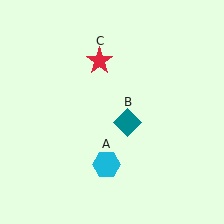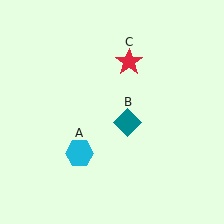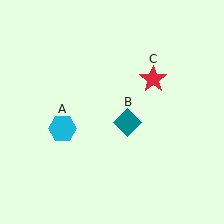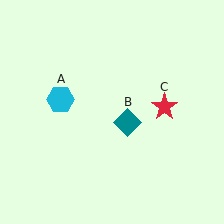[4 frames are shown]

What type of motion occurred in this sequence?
The cyan hexagon (object A), red star (object C) rotated clockwise around the center of the scene.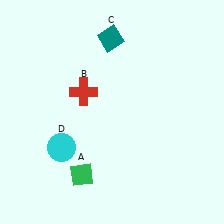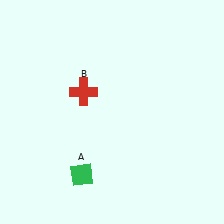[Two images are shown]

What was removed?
The cyan circle (D), the teal diamond (C) were removed in Image 2.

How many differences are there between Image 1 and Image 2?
There are 2 differences between the two images.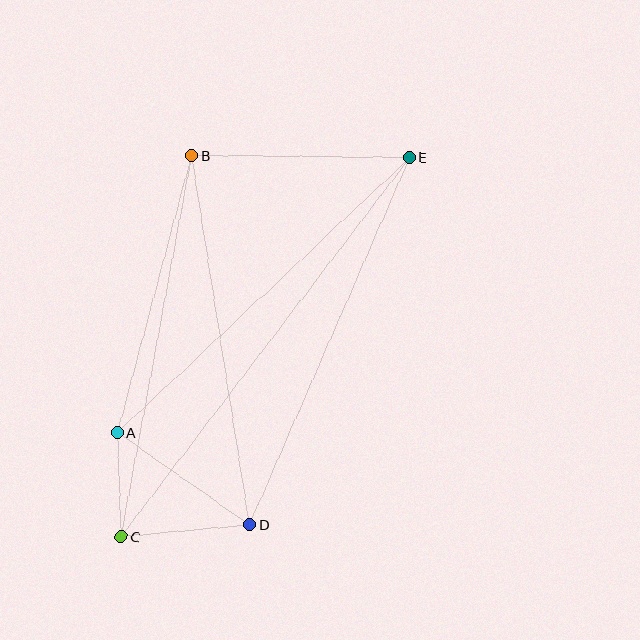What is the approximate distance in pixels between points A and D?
The distance between A and D is approximately 161 pixels.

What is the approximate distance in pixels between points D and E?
The distance between D and E is approximately 401 pixels.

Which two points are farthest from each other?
Points C and E are farthest from each other.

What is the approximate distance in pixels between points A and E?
The distance between A and E is approximately 401 pixels.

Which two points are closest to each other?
Points A and C are closest to each other.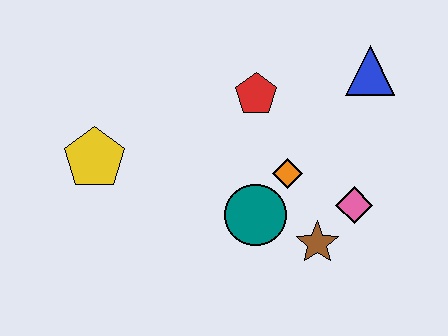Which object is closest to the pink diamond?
The brown star is closest to the pink diamond.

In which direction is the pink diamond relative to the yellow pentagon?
The pink diamond is to the right of the yellow pentagon.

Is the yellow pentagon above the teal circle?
Yes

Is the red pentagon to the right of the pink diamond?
No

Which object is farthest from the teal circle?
The blue triangle is farthest from the teal circle.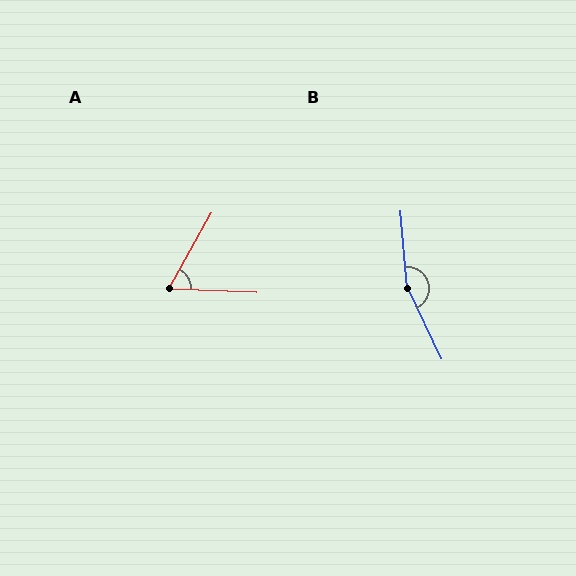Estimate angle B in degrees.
Approximately 159 degrees.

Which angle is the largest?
B, at approximately 159 degrees.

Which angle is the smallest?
A, at approximately 63 degrees.